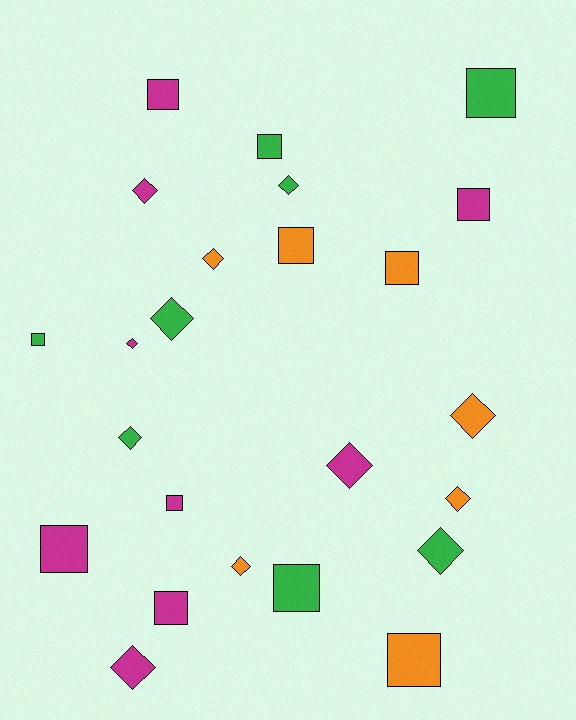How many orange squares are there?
There are 3 orange squares.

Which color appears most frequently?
Magenta, with 9 objects.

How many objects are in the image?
There are 24 objects.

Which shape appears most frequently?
Square, with 12 objects.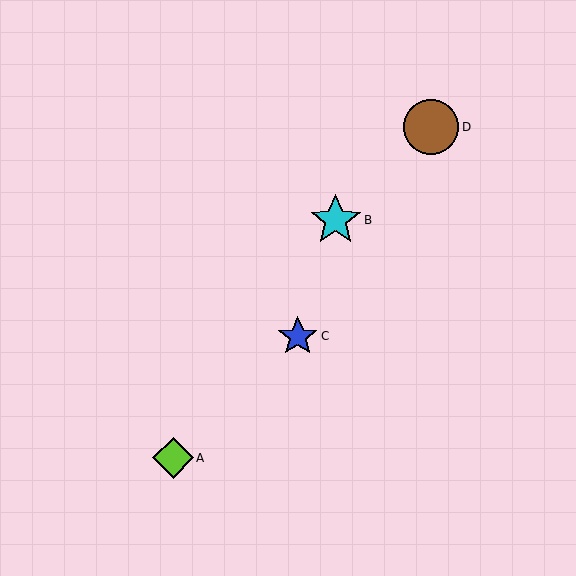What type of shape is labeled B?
Shape B is a cyan star.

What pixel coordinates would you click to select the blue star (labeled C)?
Click at (298, 336) to select the blue star C.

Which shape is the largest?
The brown circle (labeled D) is the largest.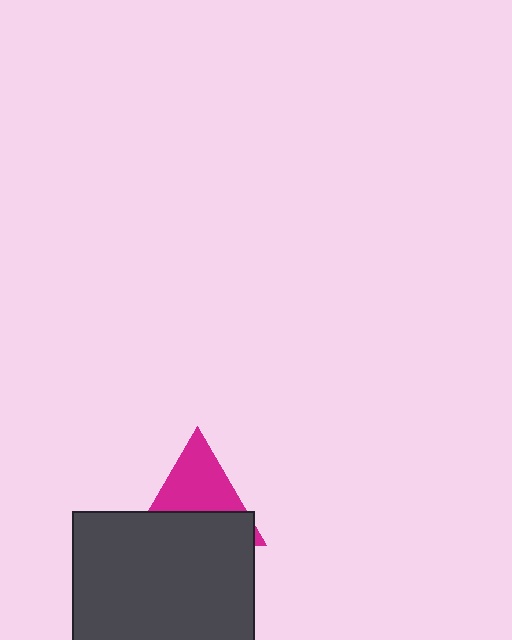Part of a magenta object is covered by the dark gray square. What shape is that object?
It is a triangle.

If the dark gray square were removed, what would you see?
You would see the complete magenta triangle.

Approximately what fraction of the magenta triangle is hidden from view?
Roughly 47% of the magenta triangle is hidden behind the dark gray square.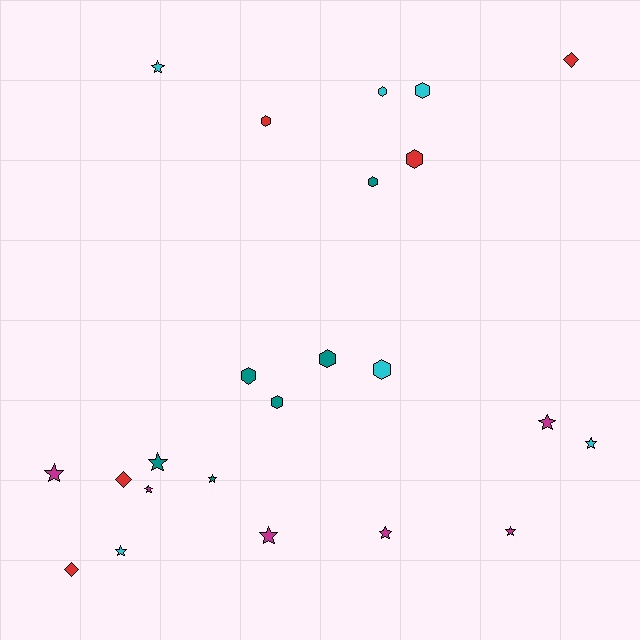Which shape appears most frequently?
Star, with 11 objects.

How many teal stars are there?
There are 2 teal stars.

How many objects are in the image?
There are 23 objects.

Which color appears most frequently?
Cyan, with 6 objects.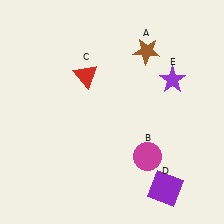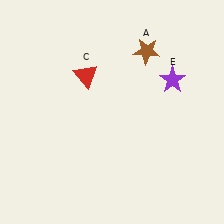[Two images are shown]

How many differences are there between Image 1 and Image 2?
There are 2 differences between the two images.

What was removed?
The purple square (D), the magenta circle (B) were removed in Image 2.